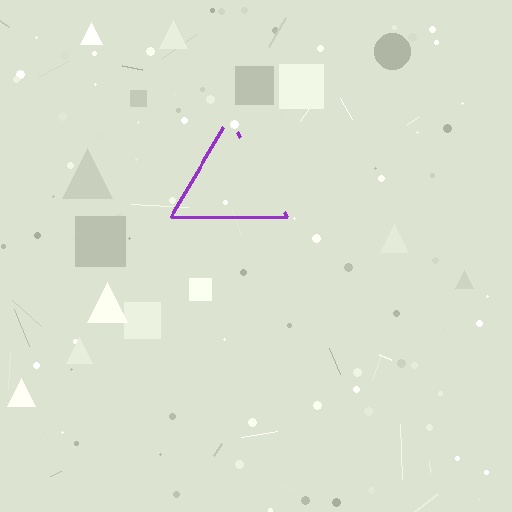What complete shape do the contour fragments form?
The contour fragments form a triangle.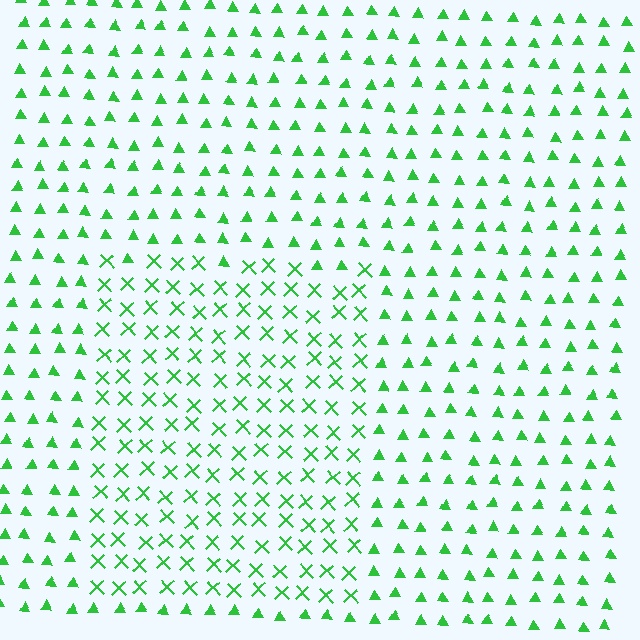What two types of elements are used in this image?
The image uses X marks inside the rectangle region and triangles outside it.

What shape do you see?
I see a rectangle.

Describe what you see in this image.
The image is filled with small green elements arranged in a uniform grid. A rectangle-shaped region contains X marks, while the surrounding area contains triangles. The boundary is defined purely by the change in element shape.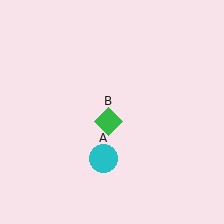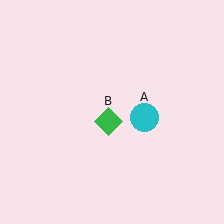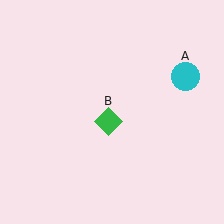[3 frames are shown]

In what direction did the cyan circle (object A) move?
The cyan circle (object A) moved up and to the right.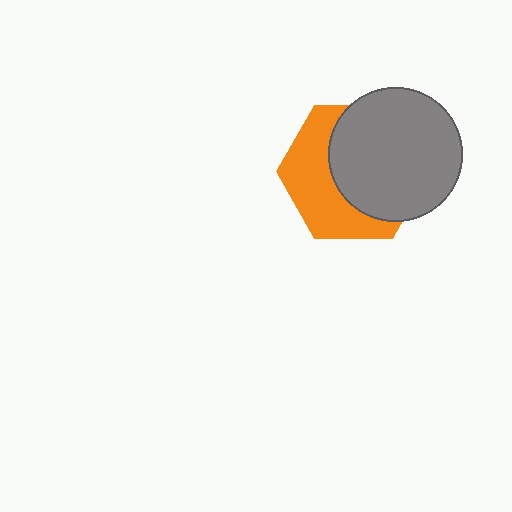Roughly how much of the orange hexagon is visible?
A small part of it is visible (roughly 44%).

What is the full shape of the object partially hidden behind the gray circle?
The partially hidden object is an orange hexagon.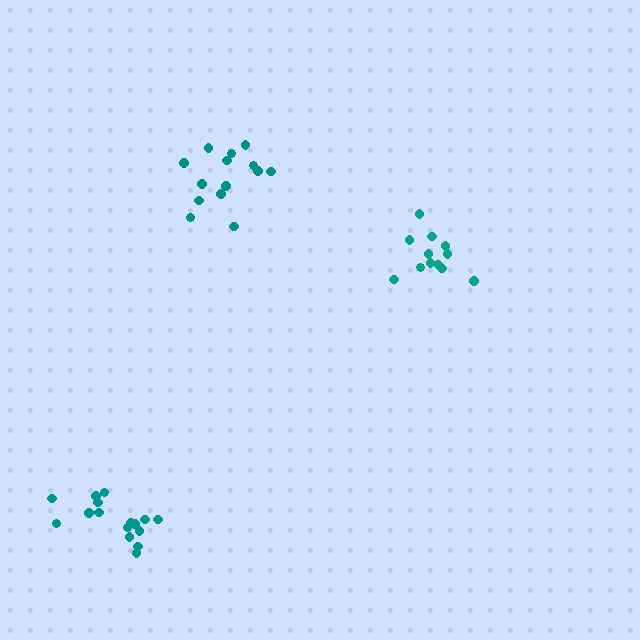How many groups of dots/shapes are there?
There are 3 groups.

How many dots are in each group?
Group 1: 12 dots, Group 2: 14 dots, Group 3: 16 dots (42 total).